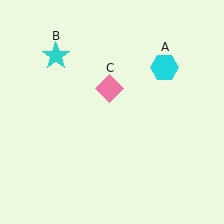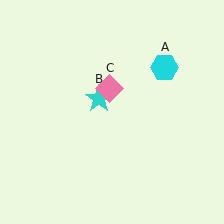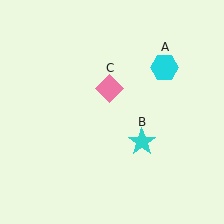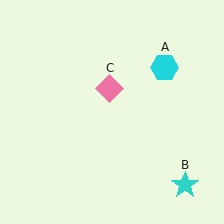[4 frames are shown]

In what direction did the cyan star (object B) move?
The cyan star (object B) moved down and to the right.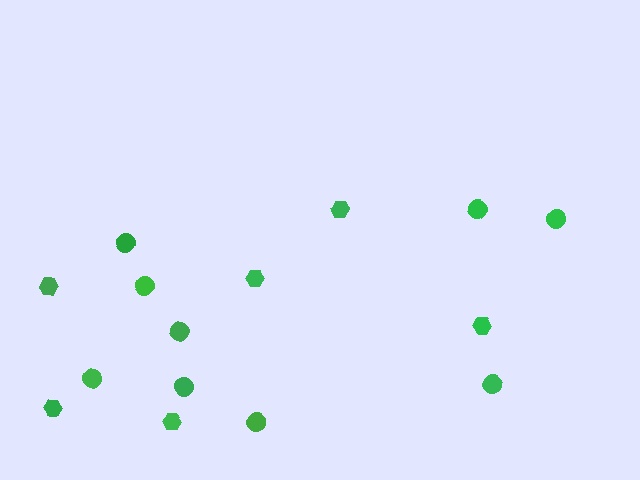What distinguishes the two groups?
There are 2 groups: one group of circles (9) and one group of hexagons (6).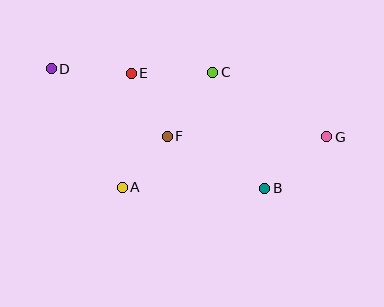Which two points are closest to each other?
Points A and F are closest to each other.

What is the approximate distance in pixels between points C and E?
The distance between C and E is approximately 81 pixels.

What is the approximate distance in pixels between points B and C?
The distance between B and C is approximately 127 pixels.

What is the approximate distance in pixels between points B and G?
The distance between B and G is approximately 81 pixels.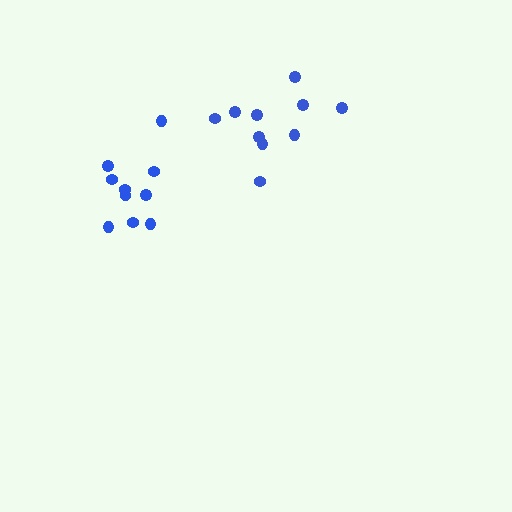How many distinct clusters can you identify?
There are 2 distinct clusters.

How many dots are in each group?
Group 1: 10 dots, Group 2: 10 dots (20 total).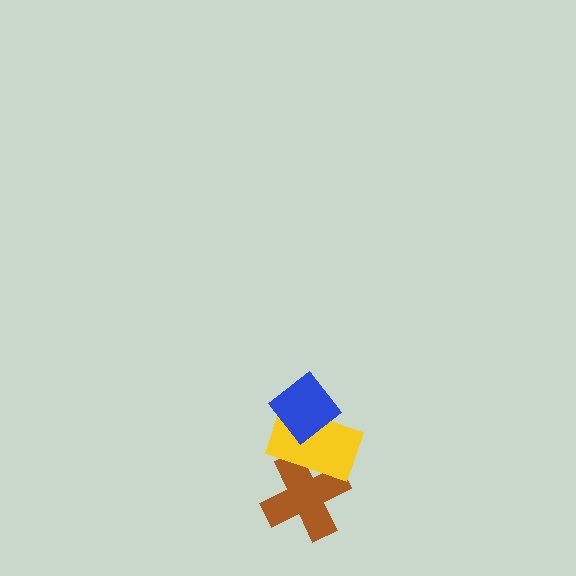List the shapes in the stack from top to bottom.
From top to bottom: the blue diamond, the yellow rectangle, the brown cross.